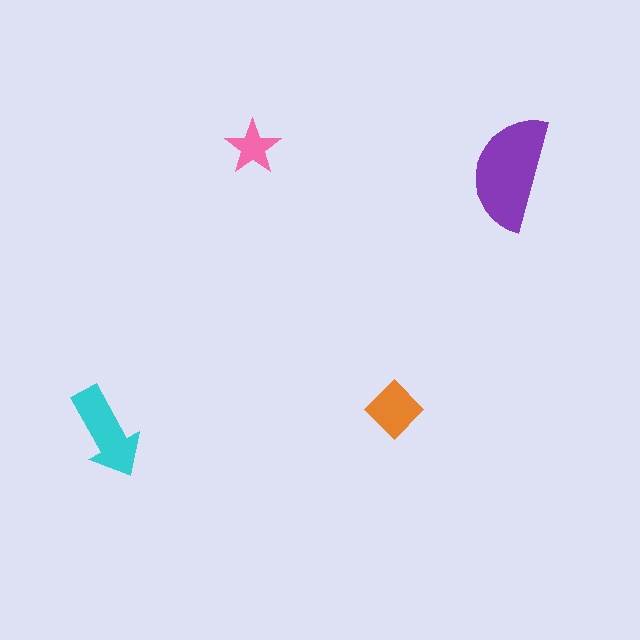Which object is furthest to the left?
The cyan arrow is leftmost.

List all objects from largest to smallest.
The purple semicircle, the cyan arrow, the orange diamond, the pink star.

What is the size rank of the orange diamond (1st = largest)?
3rd.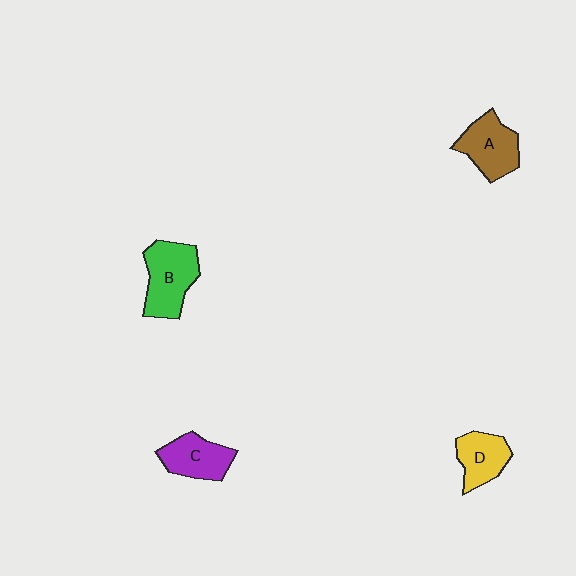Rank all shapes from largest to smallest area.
From largest to smallest: B (green), A (brown), C (purple), D (yellow).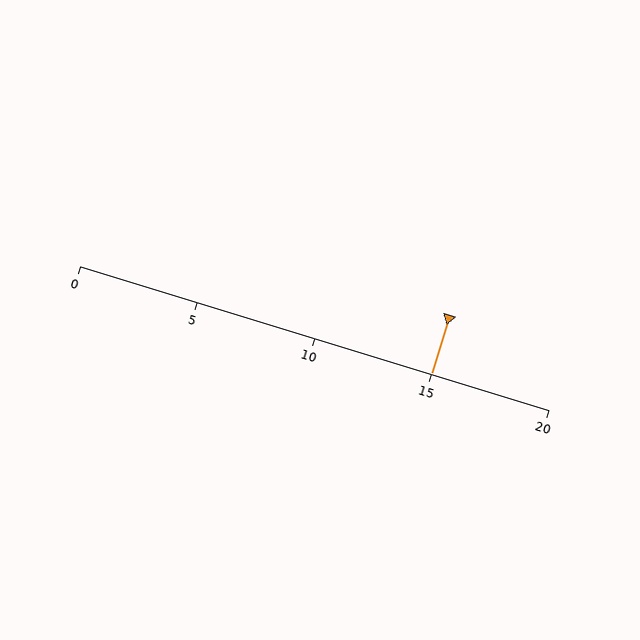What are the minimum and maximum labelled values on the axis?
The axis runs from 0 to 20.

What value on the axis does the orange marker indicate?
The marker indicates approximately 15.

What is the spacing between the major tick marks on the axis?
The major ticks are spaced 5 apart.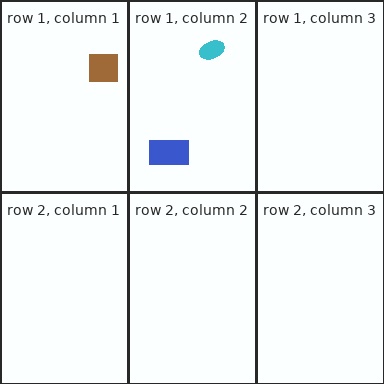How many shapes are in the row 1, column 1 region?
1.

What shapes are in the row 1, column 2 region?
The cyan ellipse, the blue rectangle.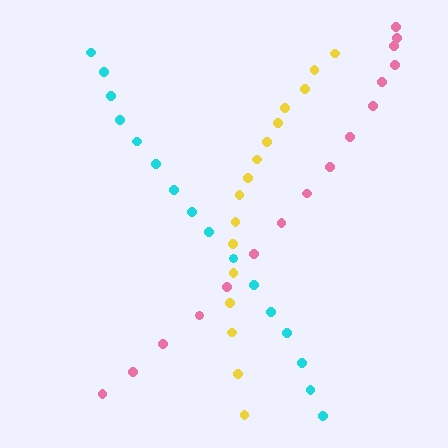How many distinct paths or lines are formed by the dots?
There are 3 distinct paths.